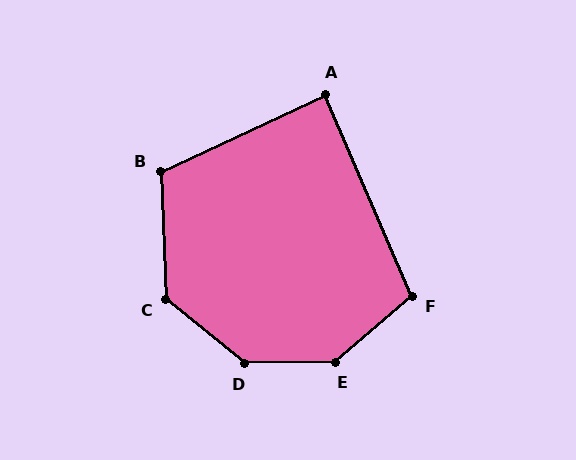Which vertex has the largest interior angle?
E, at approximately 140 degrees.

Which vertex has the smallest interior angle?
A, at approximately 88 degrees.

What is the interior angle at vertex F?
Approximately 108 degrees (obtuse).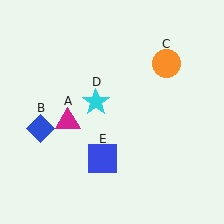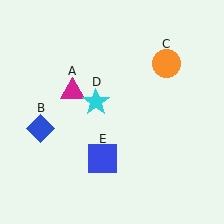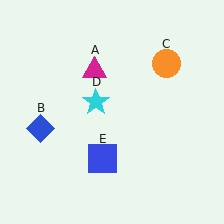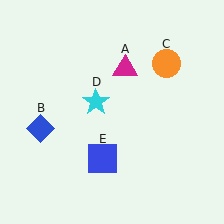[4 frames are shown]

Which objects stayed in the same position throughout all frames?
Blue diamond (object B) and orange circle (object C) and cyan star (object D) and blue square (object E) remained stationary.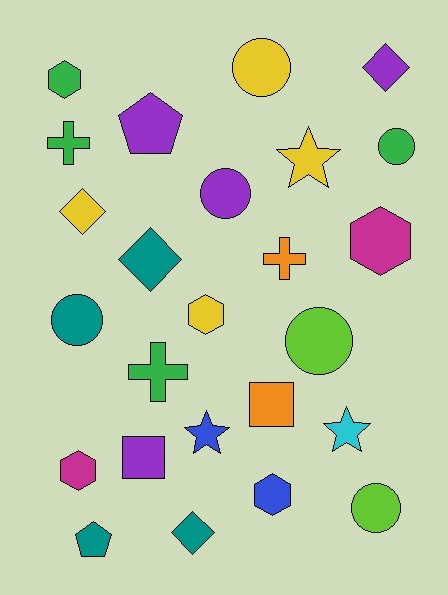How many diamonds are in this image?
There are 4 diamonds.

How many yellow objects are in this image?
There are 4 yellow objects.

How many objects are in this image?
There are 25 objects.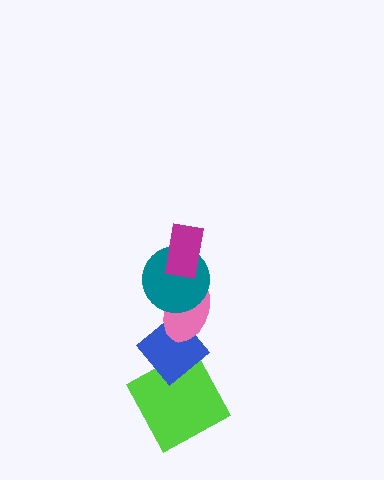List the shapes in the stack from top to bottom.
From top to bottom: the magenta rectangle, the teal circle, the pink ellipse, the blue diamond, the lime square.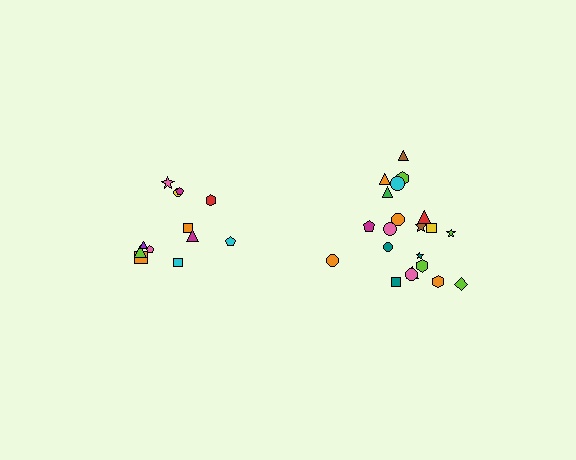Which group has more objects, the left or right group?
The right group.